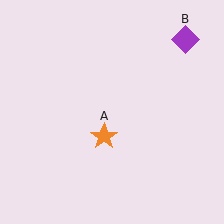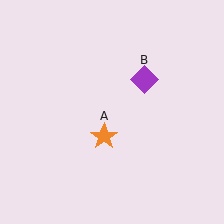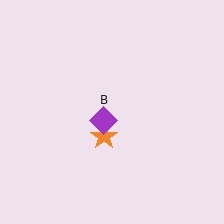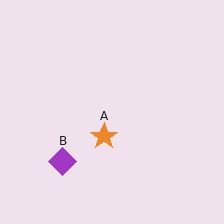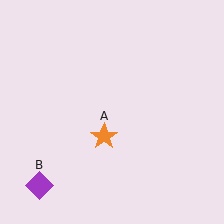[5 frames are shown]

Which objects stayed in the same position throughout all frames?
Orange star (object A) remained stationary.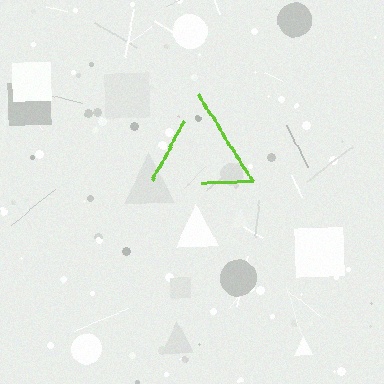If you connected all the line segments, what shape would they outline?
They would outline a triangle.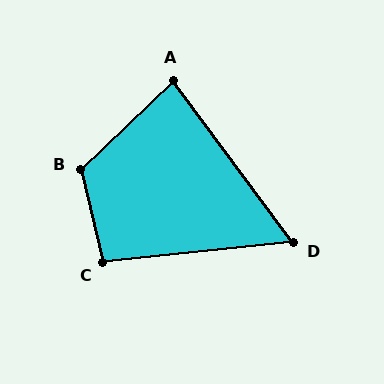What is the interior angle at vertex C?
Approximately 97 degrees (obtuse).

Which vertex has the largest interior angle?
B, at approximately 121 degrees.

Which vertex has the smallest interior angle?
D, at approximately 59 degrees.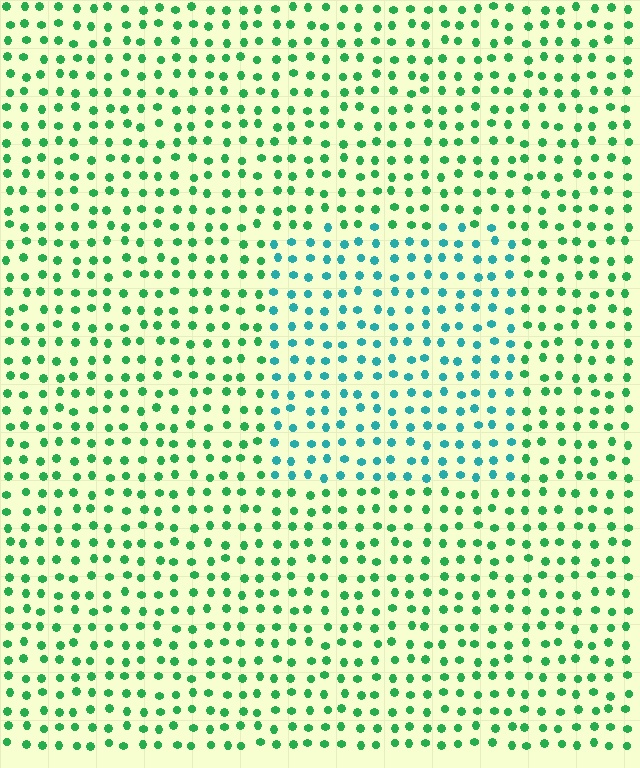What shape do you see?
I see a rectangle.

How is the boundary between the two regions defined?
The boundary is defined purely by a slight shift in hue (about 41 degrees). Spacing, size, and orientation are identical on both sides.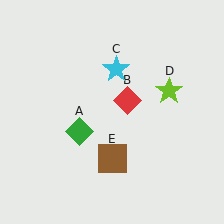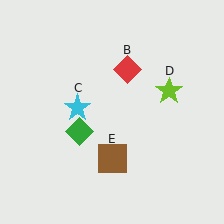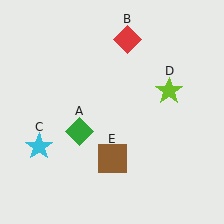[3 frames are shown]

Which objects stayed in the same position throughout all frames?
Green diamond (object A) and lime star (object D) and brown square (object E) remained stationary.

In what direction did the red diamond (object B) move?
The red diamond (object B) moved up.